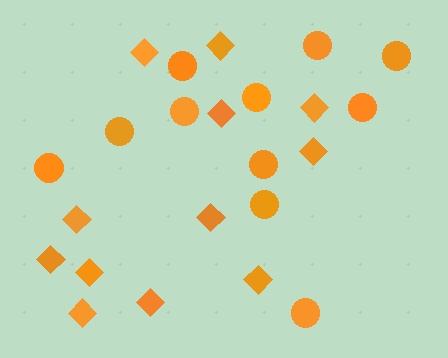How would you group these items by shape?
There are 2 groups: one group of circles (11) and one group of diamonds (12).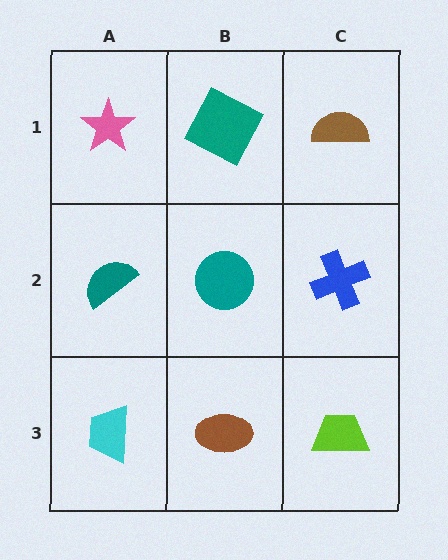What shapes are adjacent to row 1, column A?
A teal semicircle (row 2, column A), a teal square (row 1, column B).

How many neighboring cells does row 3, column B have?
3.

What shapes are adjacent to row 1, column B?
A teal circle (row 2, column B), a pink star (row 1, column A), a brown semicircle (row 1, column C).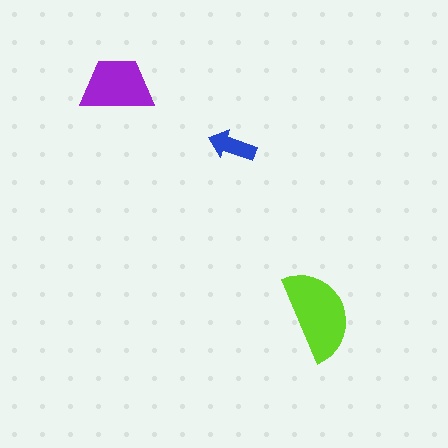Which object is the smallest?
The blue arrow.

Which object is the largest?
The lime semicircle.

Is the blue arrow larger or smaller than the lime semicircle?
Smaller.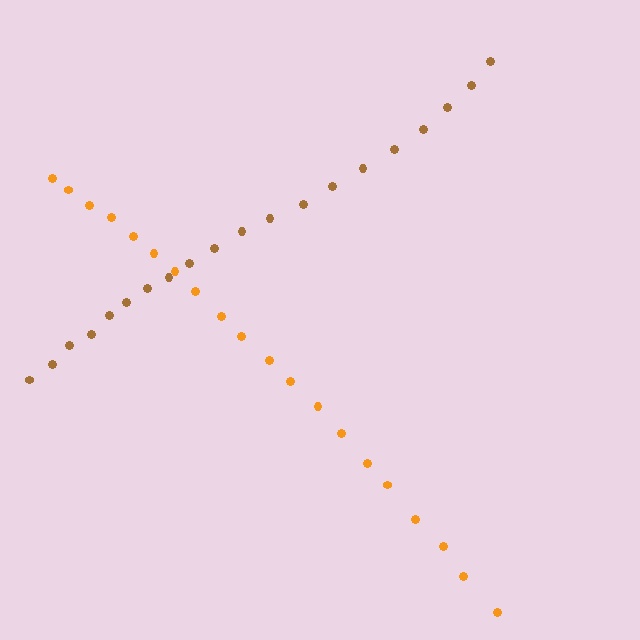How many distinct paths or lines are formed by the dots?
There are 2 distinct paths.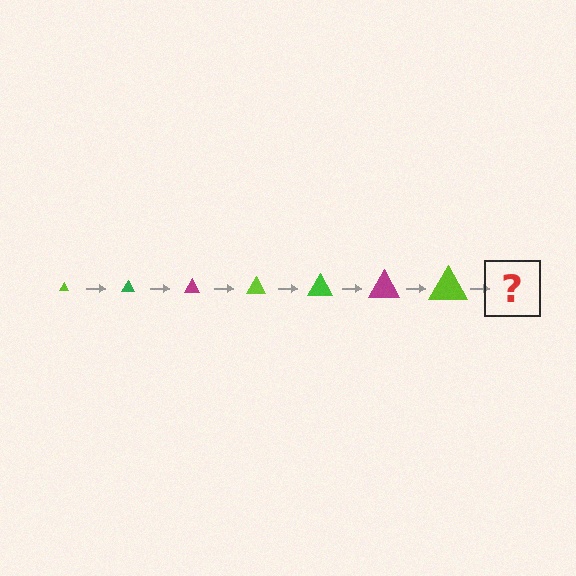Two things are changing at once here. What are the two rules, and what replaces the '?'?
The two rules are that the triangle grows larger each step and the color cycles through lime, green, and magenta. The '?' should be a green triangle, larger than the previous one.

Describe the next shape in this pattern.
It should be a green triangle, larger than the previous one.